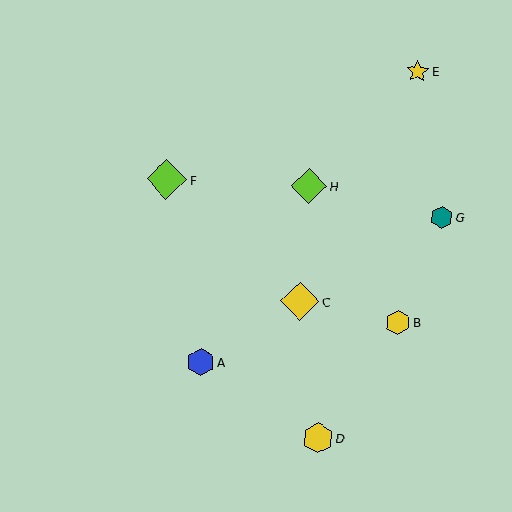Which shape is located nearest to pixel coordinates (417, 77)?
The yellow star (labeled E) at (417, 71) is nearest to that location.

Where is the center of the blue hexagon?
The center of the blue hexagon is at (201, 362).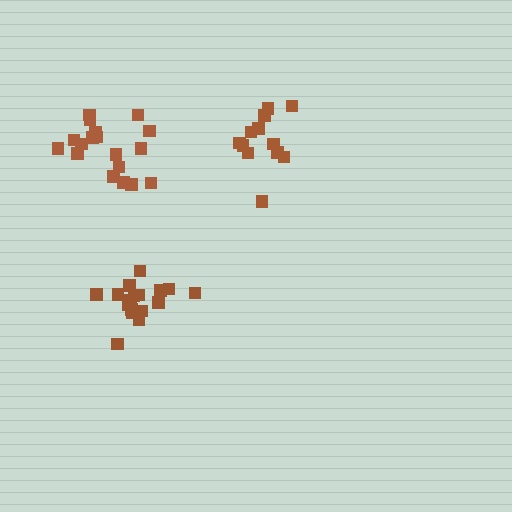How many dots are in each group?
Group 1: 18 dots, Group 2: 12 dots, Group 3: 18 dots (48 total).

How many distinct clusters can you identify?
There are 3 distinct clusters.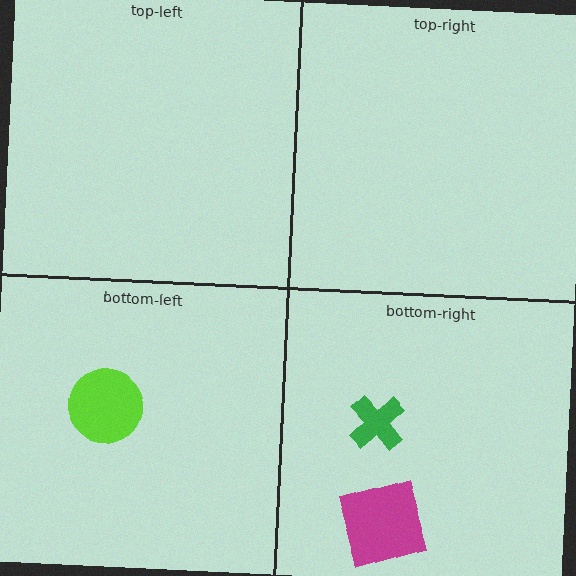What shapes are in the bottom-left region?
The lime circle.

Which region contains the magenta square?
The bottom-right region.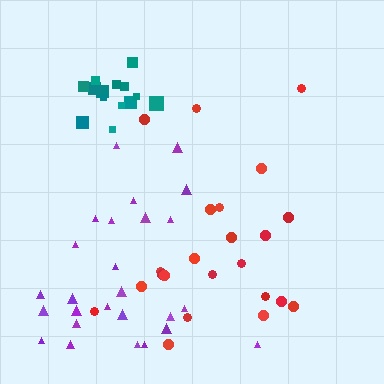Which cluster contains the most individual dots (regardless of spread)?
Purple (26).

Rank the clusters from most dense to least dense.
teal, purple, red.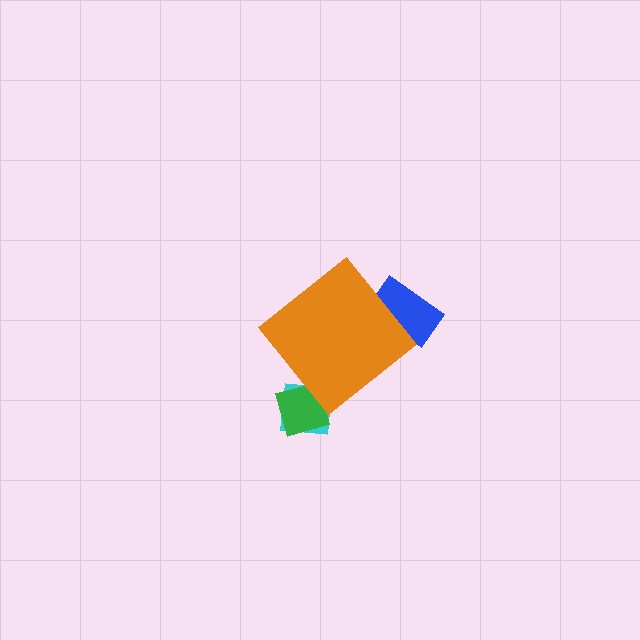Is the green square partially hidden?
Yes, the green square is partially hidden behind the orange diamond.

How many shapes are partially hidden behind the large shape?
3 shapes are partially hidden.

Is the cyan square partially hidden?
Yes, the cyan square is partially hidden behind the orange diamond.